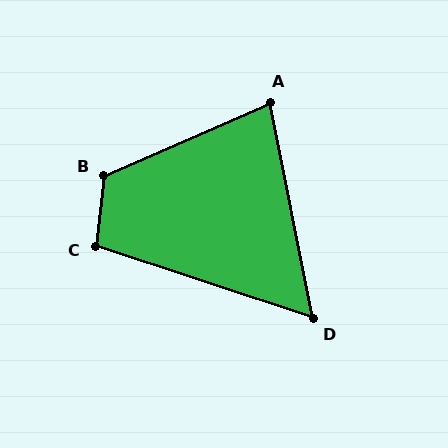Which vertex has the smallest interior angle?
D, at approximately 60 degrees.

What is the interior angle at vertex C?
Approximately 102 degrees (obtuse).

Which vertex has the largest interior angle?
B, at approximately 120 degrees.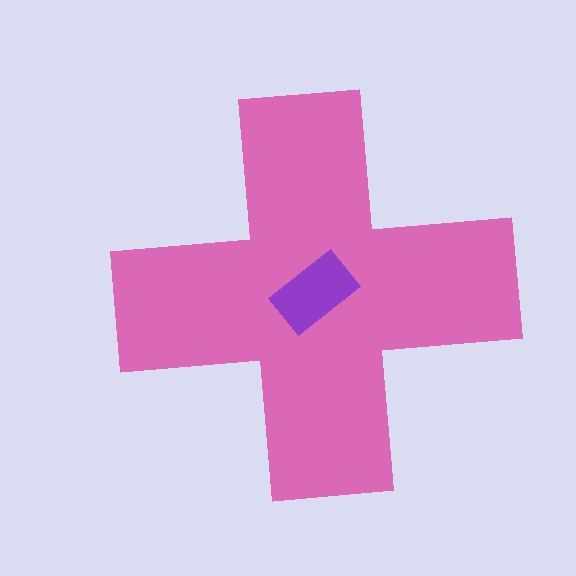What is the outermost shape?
The pink cross.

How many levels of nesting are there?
2.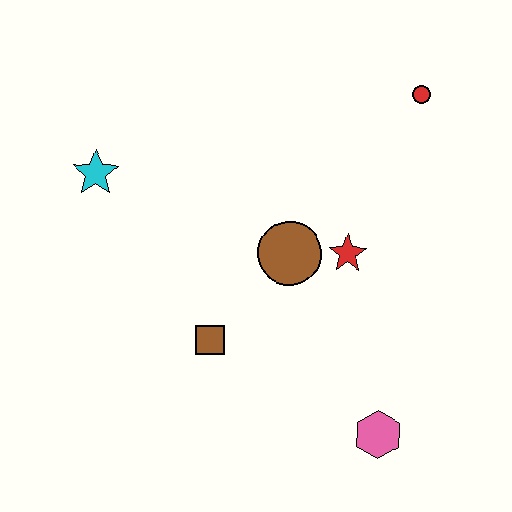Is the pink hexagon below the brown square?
Yes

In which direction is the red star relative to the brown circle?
The red star is to the right of the brown circle.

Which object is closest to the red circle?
The red star is closest to the red circle.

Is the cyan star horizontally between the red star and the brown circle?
No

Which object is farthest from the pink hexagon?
The cyan star is farthest from the pink hexagon.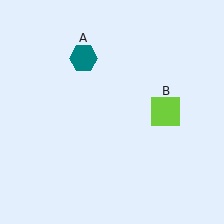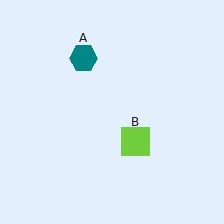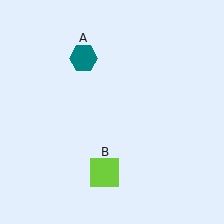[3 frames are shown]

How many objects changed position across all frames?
1 object changed position: lime square (object B).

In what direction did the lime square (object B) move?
The lime square (object B) moved down and to the left.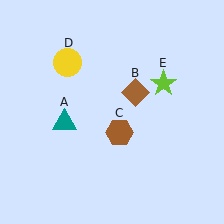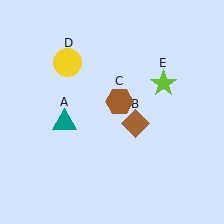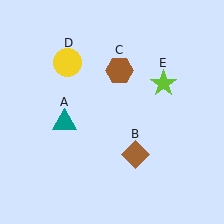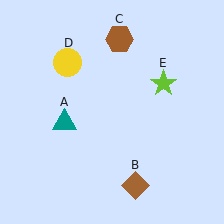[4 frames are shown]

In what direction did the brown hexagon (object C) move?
The brown hexagon (object C) moved up.